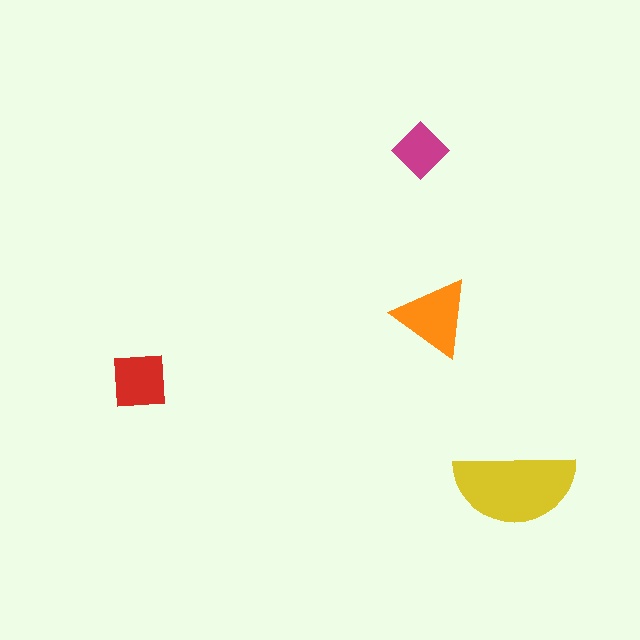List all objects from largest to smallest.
The yellow semicircle, the orange triangle, the red square, the magenta diamond.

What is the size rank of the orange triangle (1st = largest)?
2nd.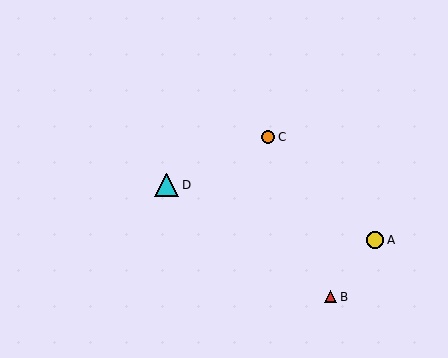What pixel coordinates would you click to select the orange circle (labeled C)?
Click at (268, 137) to select the orange circle C.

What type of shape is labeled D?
Shape D is a cyan triangle.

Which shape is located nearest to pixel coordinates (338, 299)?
The red triangle (labeled B) at (331, 297) is nearest to that location.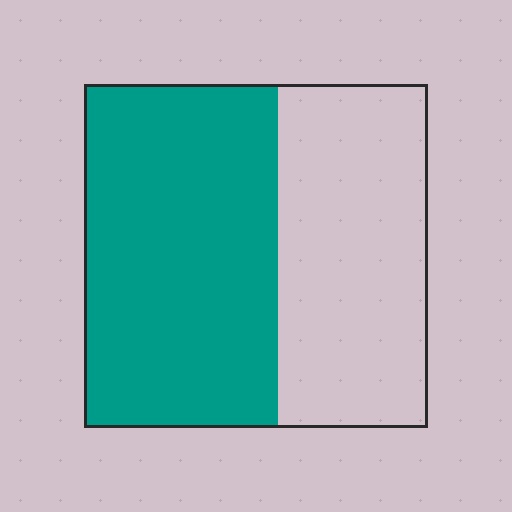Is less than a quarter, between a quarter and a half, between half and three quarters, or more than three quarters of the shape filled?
Between half and three quarters.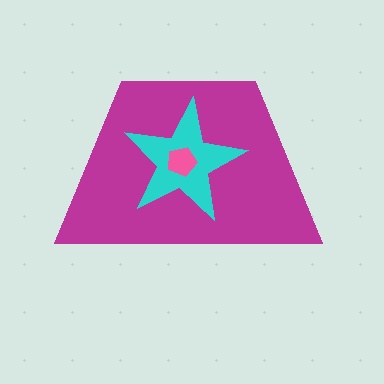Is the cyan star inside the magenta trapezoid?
Yes.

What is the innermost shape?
The pink pentagon.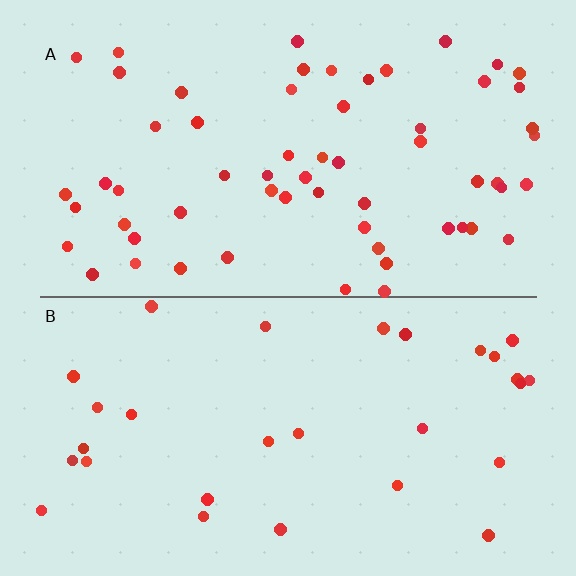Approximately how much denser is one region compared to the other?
Approximately 2.0× — region A over region B.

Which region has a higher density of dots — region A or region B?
A (the top).